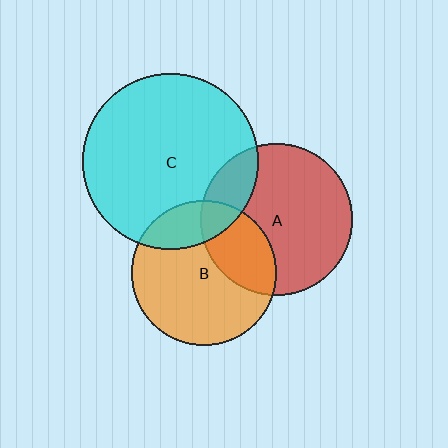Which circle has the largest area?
Circle C (cyan).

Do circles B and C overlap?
Yes.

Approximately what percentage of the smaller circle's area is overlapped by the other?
Approximately 20%.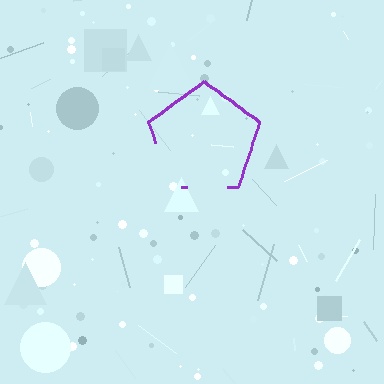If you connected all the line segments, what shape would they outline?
They would outline a pentagon.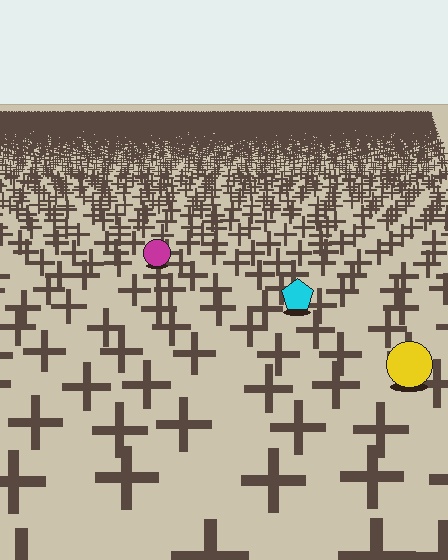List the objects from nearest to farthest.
From nearest to farthest: the yellow circle, the cyan pentagon, the magenta circle.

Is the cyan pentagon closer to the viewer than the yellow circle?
No. The yellow circle is closer — you can tell from the texture gradient: the ground texture is coarser near it.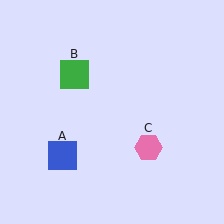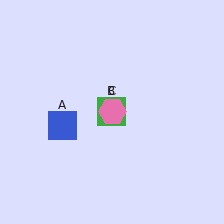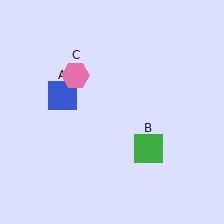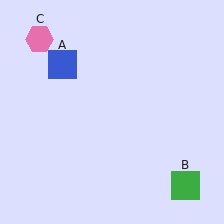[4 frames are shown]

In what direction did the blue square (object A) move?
The blue square (object A) moved up.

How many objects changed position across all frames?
3 objects changed position: blue square (object A), green square (object B), pink hexagon (object C).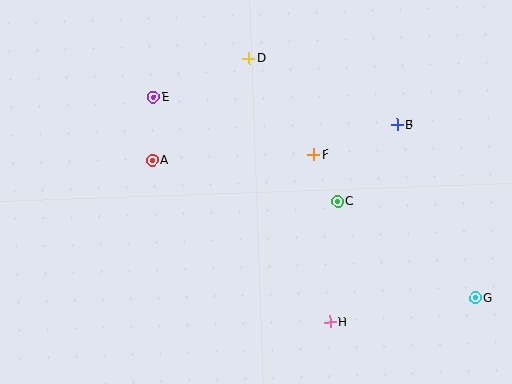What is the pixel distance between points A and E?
The distance between A and E is 63 pixels.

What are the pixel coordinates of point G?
Point G is at (475, 298).